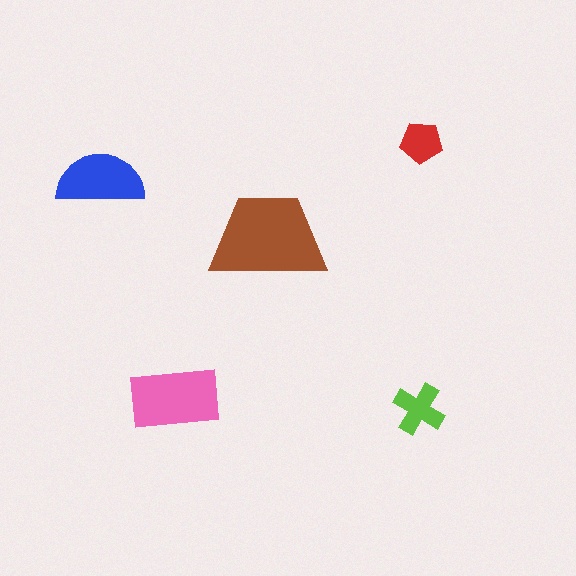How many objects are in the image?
There are 5 objects in the image.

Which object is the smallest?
The red pentagon.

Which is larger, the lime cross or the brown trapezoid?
The brown trapezoid.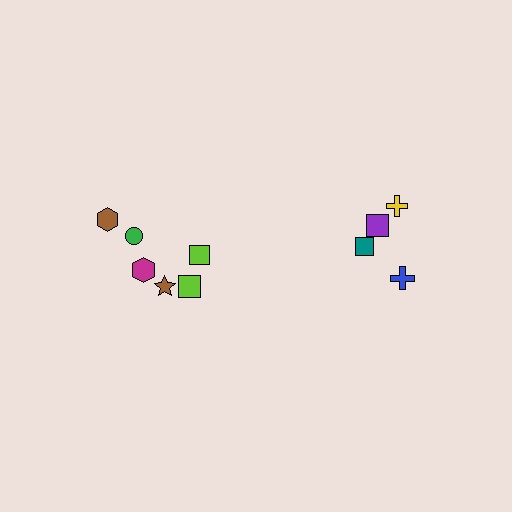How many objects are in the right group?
There are 4 objects.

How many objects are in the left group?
There are 6 objects.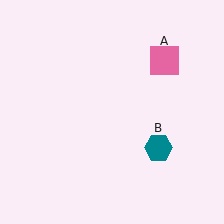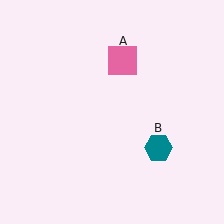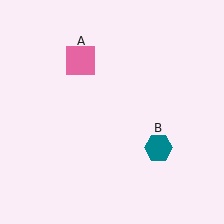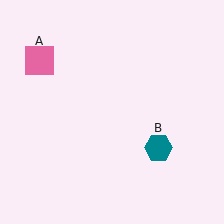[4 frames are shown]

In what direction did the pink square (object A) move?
The pink square (object A) moved left.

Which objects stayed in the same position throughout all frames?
Teal hexagon (object B) remained stationary.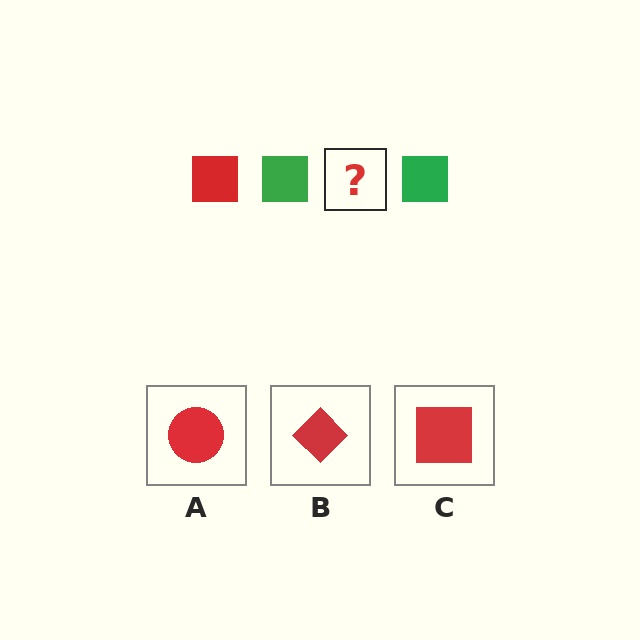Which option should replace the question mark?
Option C.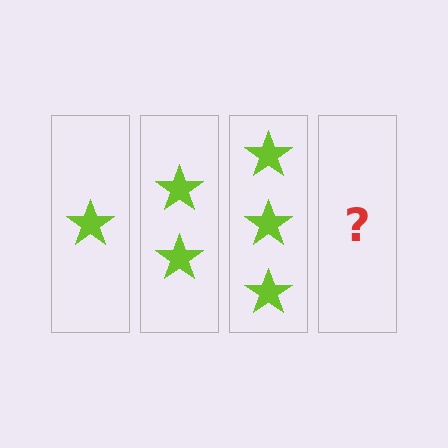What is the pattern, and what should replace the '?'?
The pattern is that each step adds one more star. The '?' should be 4 stars.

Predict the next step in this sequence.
The next step is 4 stars.